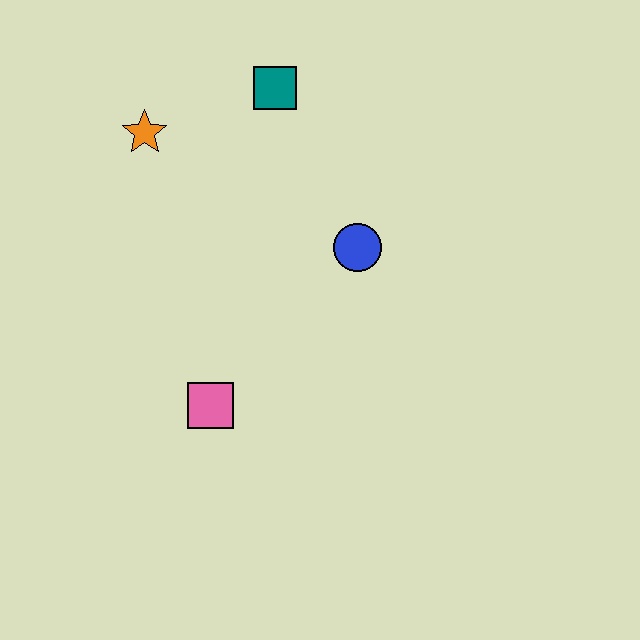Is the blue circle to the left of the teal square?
No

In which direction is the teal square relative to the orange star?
The teal square is to the right of the orange star.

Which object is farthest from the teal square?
The pink square is farthest from the teal square.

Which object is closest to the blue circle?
The teal square is closest to the blue circle.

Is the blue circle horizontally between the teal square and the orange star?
No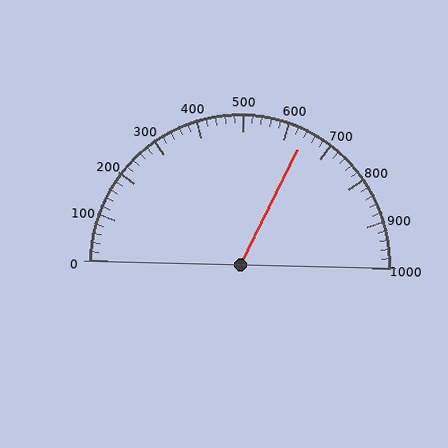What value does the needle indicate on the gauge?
The needle indicates approximately 640.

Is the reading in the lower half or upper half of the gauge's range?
The reading is in the upper half of the range (0 to 1000).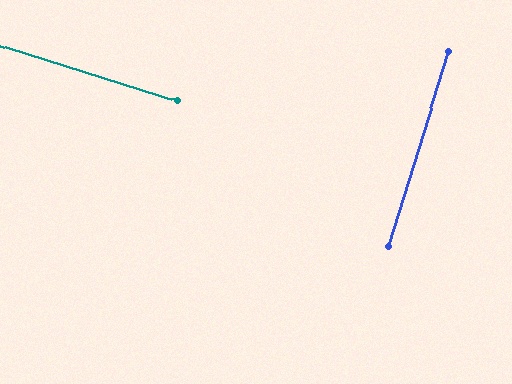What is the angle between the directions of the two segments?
Approximately 90 degrees.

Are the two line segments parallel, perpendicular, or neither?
Perpendicular — they meet at approximately 90°.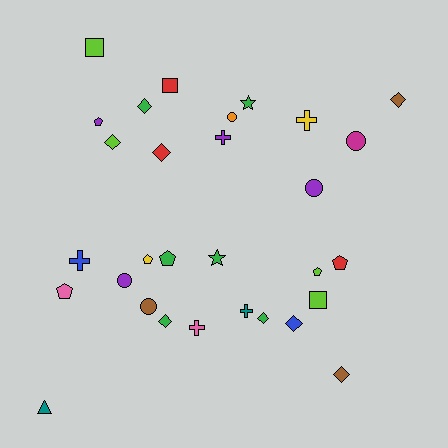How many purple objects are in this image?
There are 4 purple objects.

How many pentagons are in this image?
There are 6 pentagons.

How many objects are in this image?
There are 30 objects.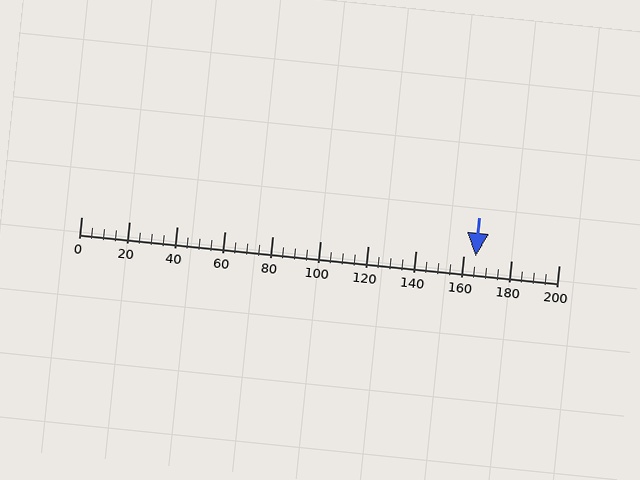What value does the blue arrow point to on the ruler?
The blue arrow points to approximately 165.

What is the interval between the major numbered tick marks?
The major tick marks are spaced 20 units apart.